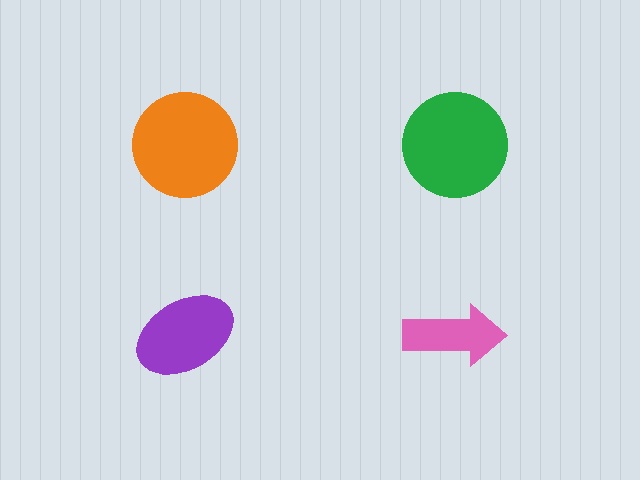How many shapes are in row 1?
2 shapes.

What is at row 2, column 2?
A pink arrow.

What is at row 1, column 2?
A green circle.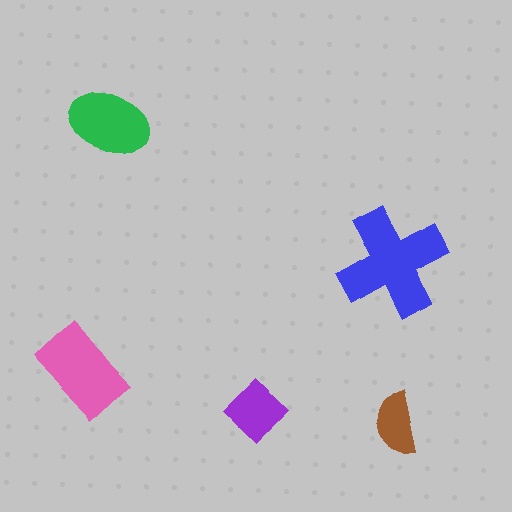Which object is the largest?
The blue cross.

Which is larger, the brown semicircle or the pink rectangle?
The pink rectangle.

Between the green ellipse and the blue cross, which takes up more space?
The blue cross.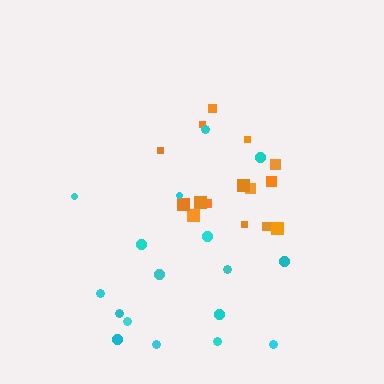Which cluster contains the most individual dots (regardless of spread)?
Cyan (17).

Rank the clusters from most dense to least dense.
orange, cyan.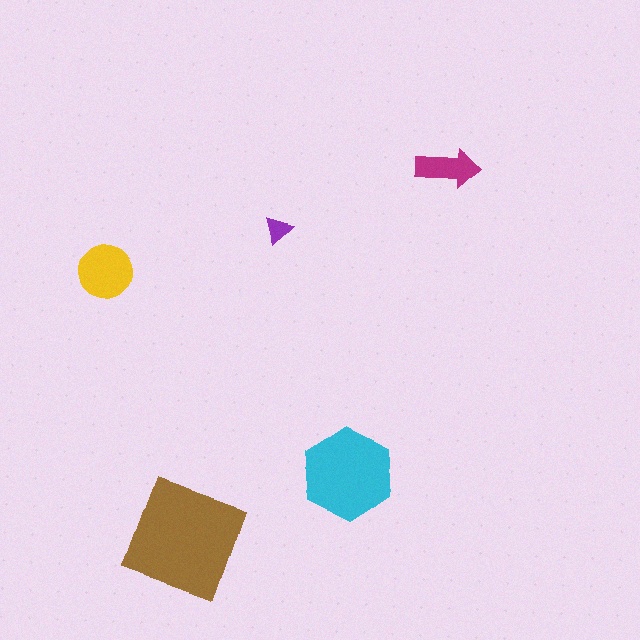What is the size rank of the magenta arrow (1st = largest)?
4th.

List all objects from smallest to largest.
The purple triangle, the magenta arrow, the yellow circle, the cyan hexagon, the brown square.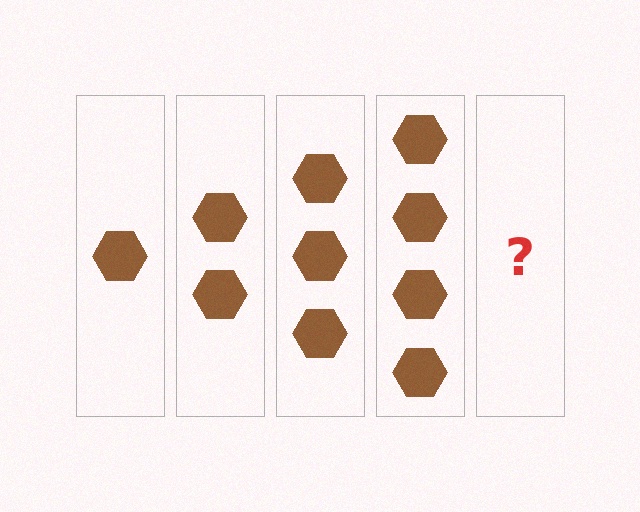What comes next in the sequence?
The next element should be 5 hexagons.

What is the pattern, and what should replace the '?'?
The pattern is that each step adds one more hexagon. The '?' should be 5 hexagons.